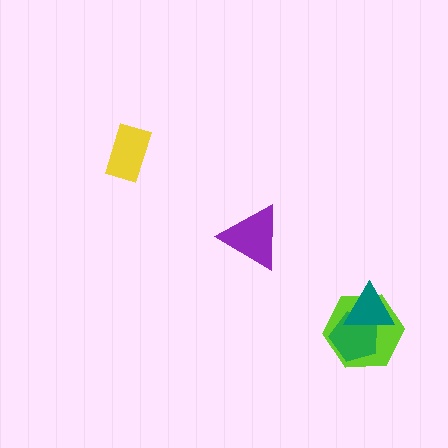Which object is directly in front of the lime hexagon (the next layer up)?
The green pentagon is directly in front of the lime hexagon.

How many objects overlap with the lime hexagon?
2 objects overlap with the lime hexagon.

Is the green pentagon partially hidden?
Yes, it is partially covered by another shape.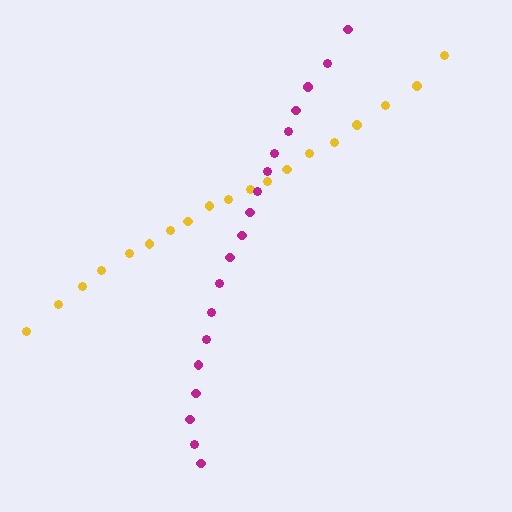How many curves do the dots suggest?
There are 2 distinct paths.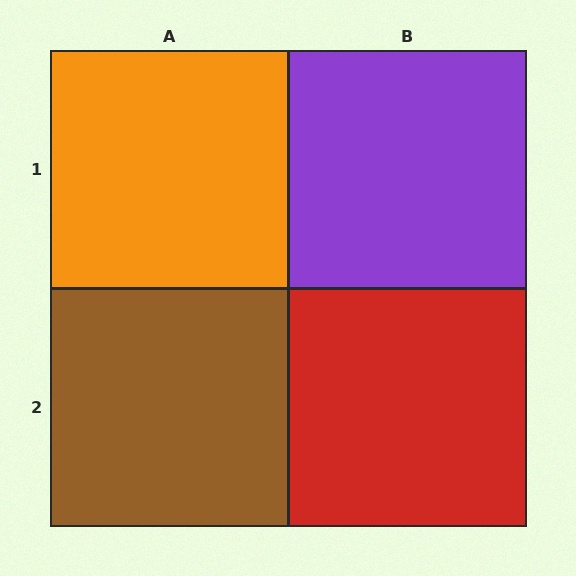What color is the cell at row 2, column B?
Red.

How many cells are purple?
1 cell is purple.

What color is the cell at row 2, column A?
Brown.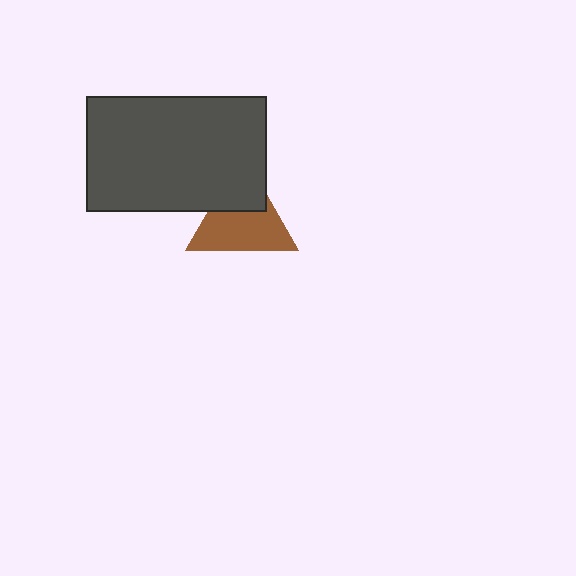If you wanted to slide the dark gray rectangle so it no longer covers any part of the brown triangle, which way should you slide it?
Slide it up — that is the most direct way to separate the two shapes.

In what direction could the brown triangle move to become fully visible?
The brown triangle could move down. That would shift it out from behind the dark gray rectangle entirely.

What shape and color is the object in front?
The object in front is a dark gray rectangle.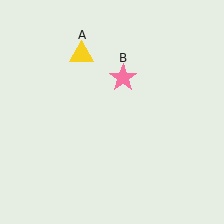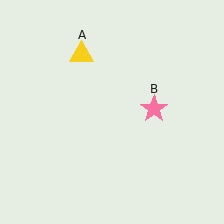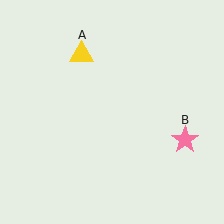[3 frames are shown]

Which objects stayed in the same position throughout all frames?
Yellow triangle (object A) remained stationary.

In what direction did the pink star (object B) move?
The pink star (object B) moved down and to the right.